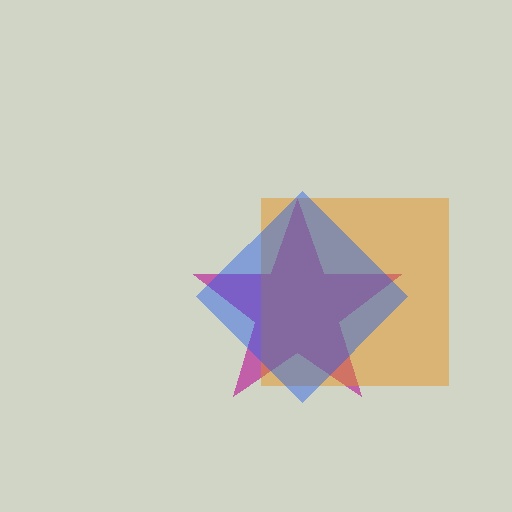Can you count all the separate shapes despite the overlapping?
Yes, there are 3 separate shapes.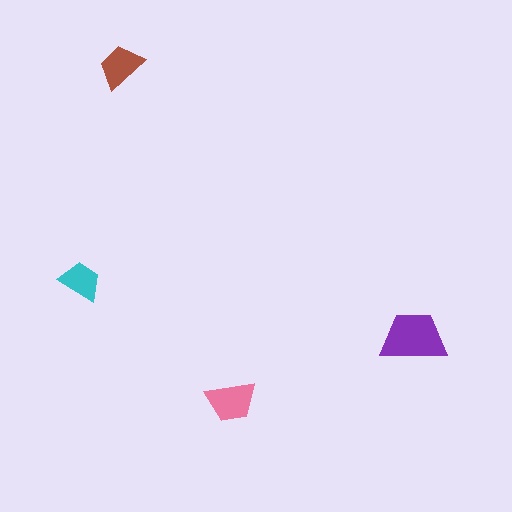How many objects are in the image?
There are 4 objects in the image.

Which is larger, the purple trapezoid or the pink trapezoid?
The purple one.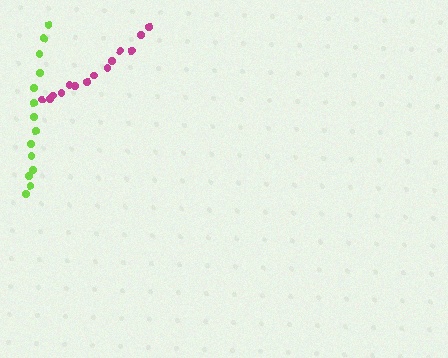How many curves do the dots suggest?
There are 2 distinct paths.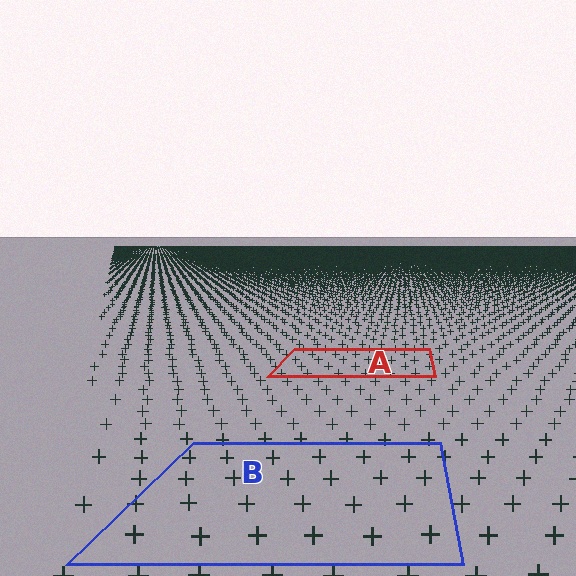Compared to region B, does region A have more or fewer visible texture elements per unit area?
Region A has more texture elements per unit area — they are packed more densely because it is farther away.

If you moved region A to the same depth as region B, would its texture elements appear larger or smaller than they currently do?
They would appear larger. At a closer depth, the same texture elements are projected at a bigger on-screen size.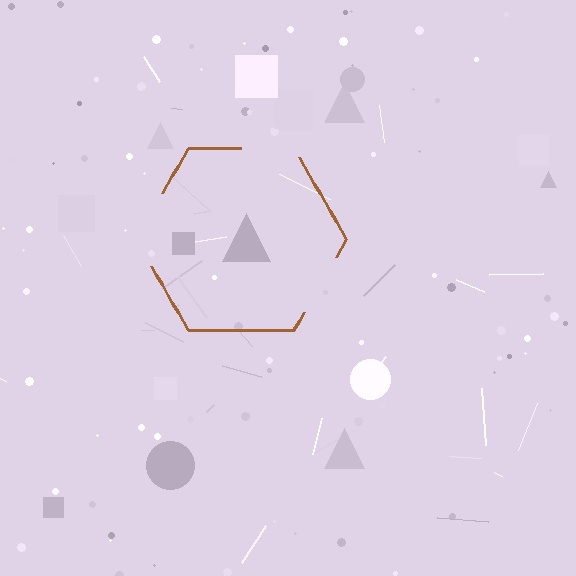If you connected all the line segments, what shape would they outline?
They would outline a hexagon.